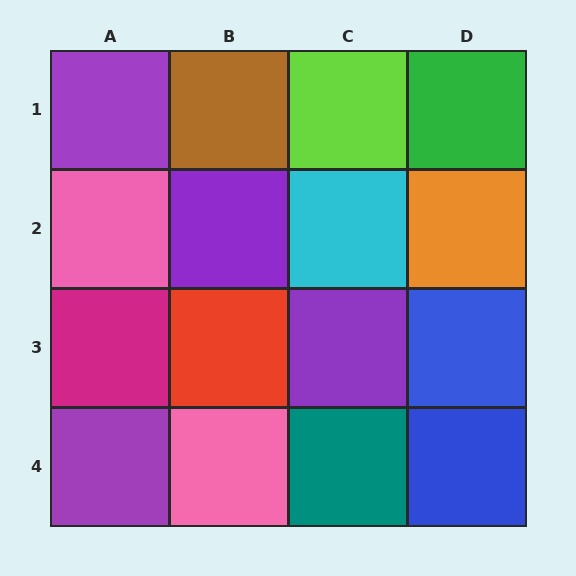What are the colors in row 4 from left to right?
Purple, pink, teal, blue.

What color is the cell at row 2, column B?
Purple.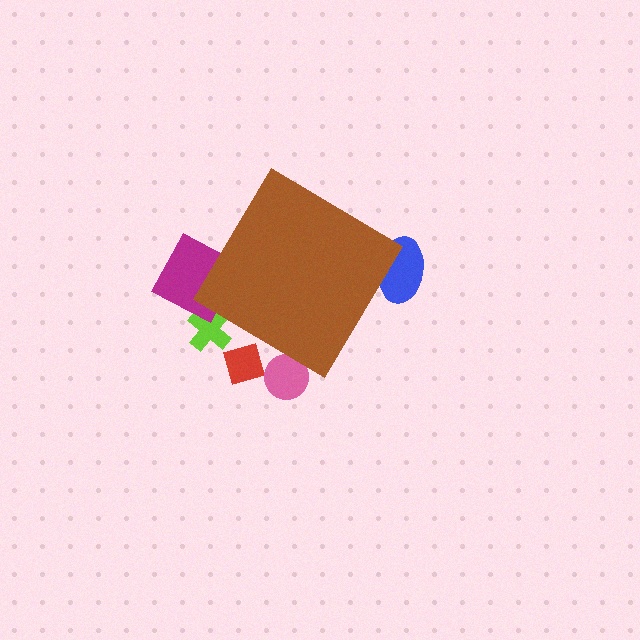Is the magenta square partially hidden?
Yes, the magenta square is partially hidden behind the brown diamond.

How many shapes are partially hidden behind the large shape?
5 shapes are partially hidden.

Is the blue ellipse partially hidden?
Yes, the blue ellipse is partially hidden behind the brown diamond.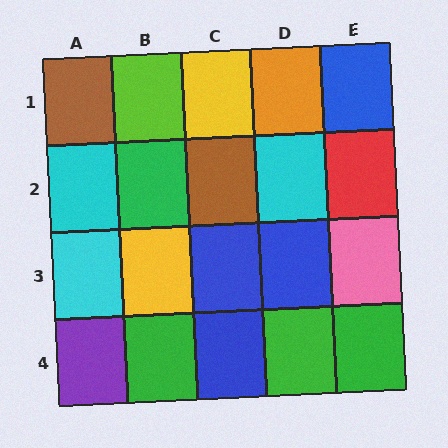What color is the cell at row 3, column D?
Blue.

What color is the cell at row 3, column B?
Yellow.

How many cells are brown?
2 cells are brown.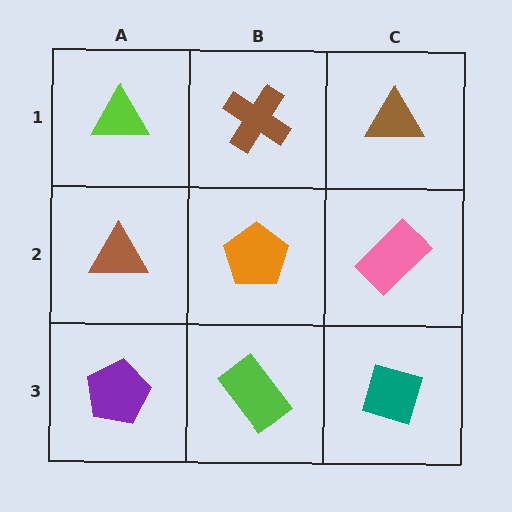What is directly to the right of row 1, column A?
A brown cross.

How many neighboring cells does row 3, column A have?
2.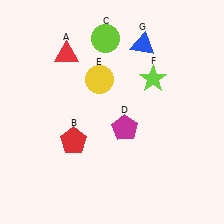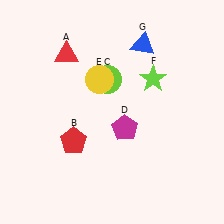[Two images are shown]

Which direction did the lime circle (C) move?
The lime circle (C) moved down.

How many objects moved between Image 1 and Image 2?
1 object moved between the two images.